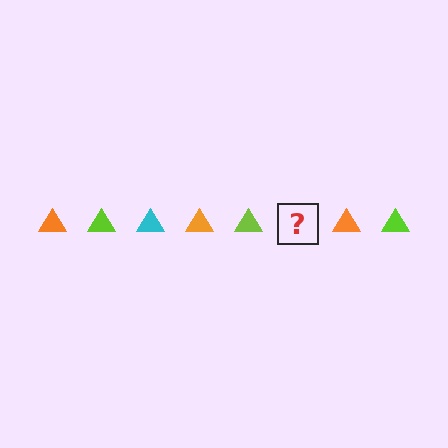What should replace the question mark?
The question mark should be replaced with a cyan triangle.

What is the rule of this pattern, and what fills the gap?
The rule is that the pattern cycles through orange, lime, cyan triangles. The gap should be filled with a cyan triangle.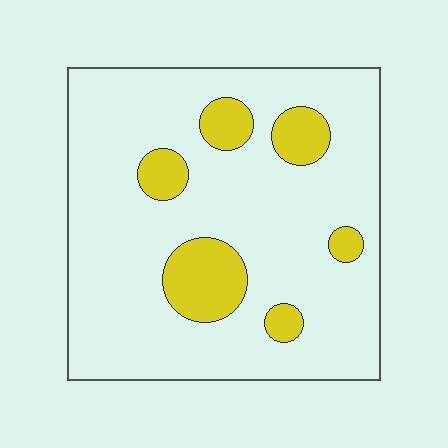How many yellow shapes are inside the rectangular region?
6.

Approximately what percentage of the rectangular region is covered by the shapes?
Approximately 15%.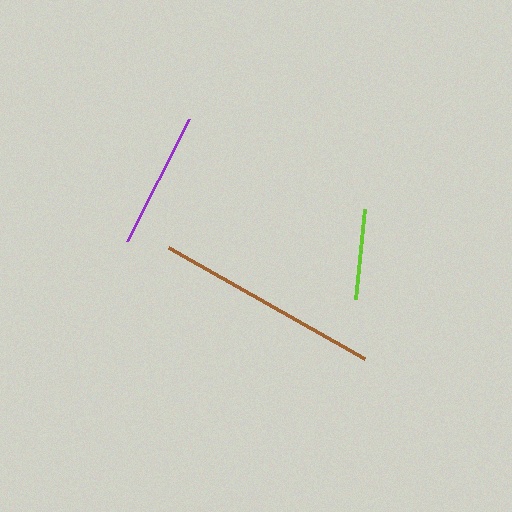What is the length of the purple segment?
The purple segment is approximately 137 pixels long.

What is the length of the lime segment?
The lime segment is approximately 90 pixels long.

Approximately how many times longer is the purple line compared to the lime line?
The purple line is approximately 1.5 times the length of the lime line.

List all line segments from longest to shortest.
From longest to shortest: brown, purple, lime.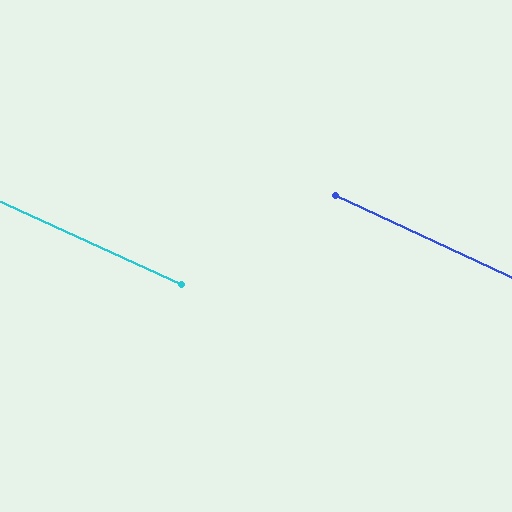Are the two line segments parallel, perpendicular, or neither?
Parallel — their directions differ by only 0.5°.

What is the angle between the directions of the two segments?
Approximately 1 degree.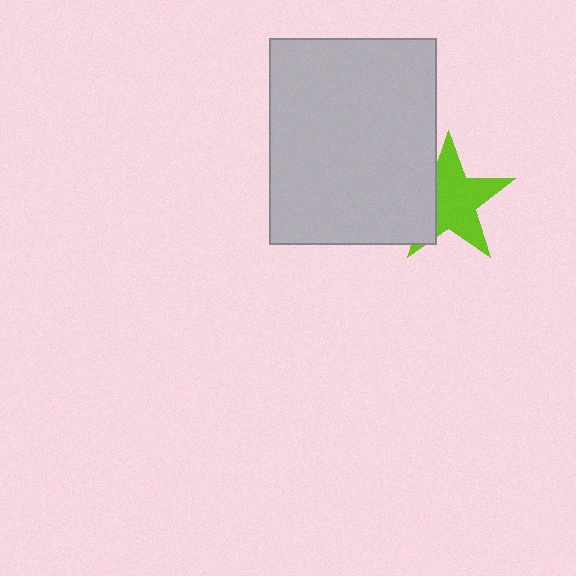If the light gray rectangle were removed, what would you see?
You would see the complete lime star.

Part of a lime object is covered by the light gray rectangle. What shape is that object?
It is a star.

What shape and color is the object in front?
The object in front is a light gray rectangle.